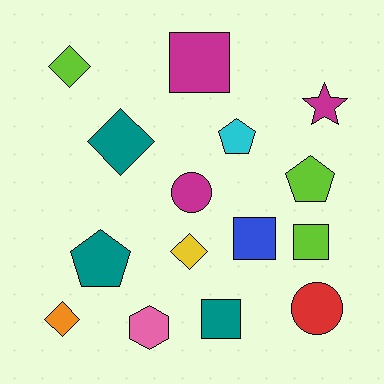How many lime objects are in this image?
There are 3 lime objects.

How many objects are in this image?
There are 15 objects.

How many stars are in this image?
There is 1 star.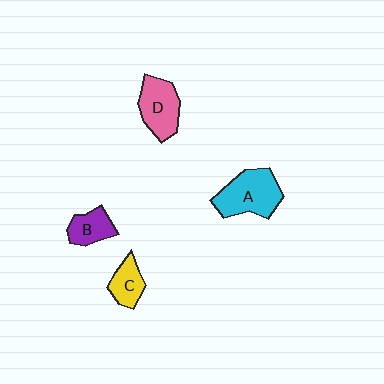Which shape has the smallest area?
Shape C (yellow).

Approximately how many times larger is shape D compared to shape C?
Approximately 1.6 times.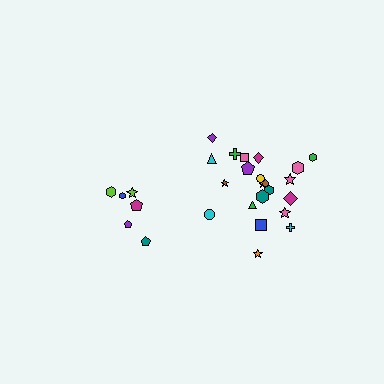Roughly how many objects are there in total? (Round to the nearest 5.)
Roughly 30 objects in total.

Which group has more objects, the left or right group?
The right group.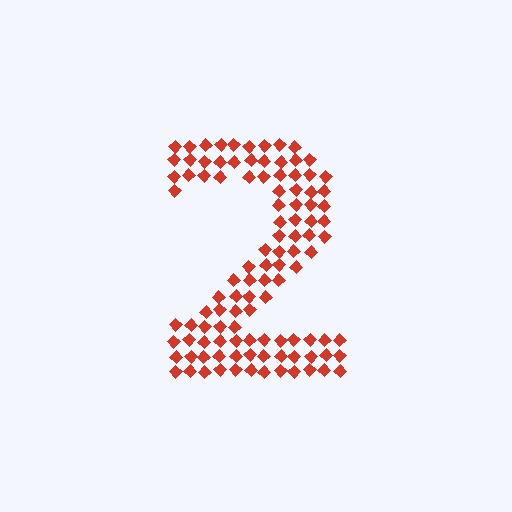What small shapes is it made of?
It is made of small diamonds.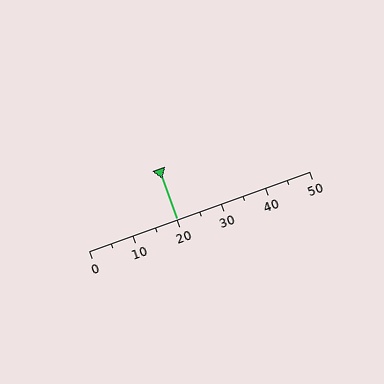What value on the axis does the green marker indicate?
The marker indicates approximately 20.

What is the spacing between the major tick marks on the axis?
The major ticks are spaced 10 apart.